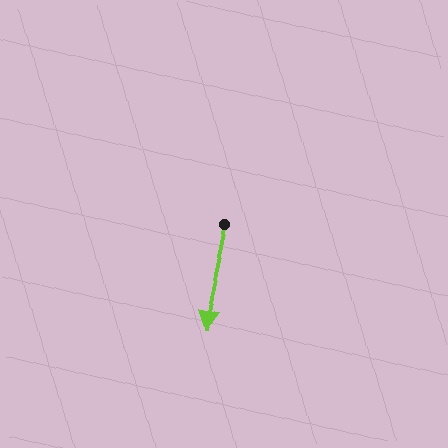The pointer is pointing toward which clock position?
Roughly 6 o'clock.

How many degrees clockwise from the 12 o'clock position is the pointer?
Approximately 192 degrees.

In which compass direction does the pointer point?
South.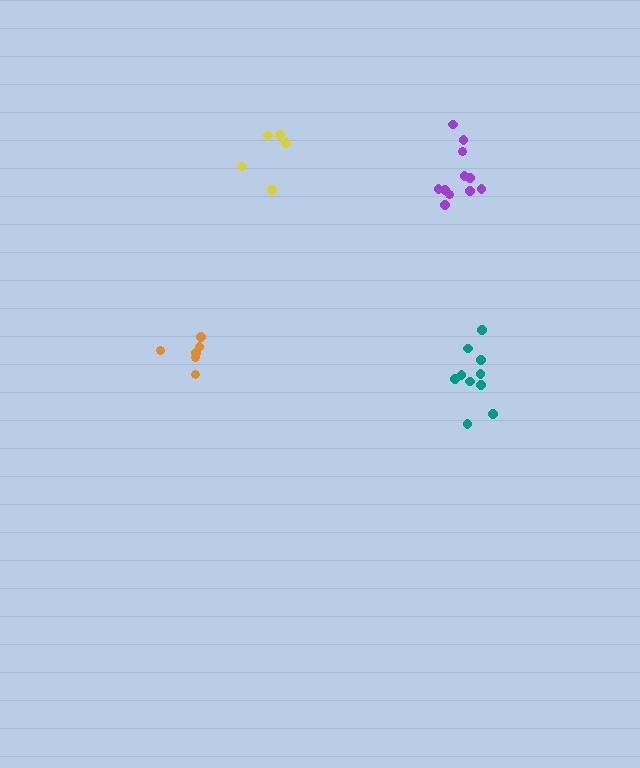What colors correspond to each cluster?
The clusters are colored: orange, yellow, purple, teal.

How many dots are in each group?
Group 1: 6 dots, Group 2: 5 dots, Group 3: 11 dots, Group 4: 10 dots (32 total).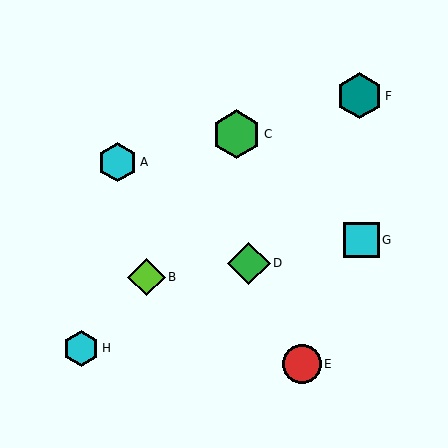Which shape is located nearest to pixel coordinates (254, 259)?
The green diamond (labeled D) at (249, 263) is nearest to that location.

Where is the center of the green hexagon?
The center of the green hexagon is at (236, 134).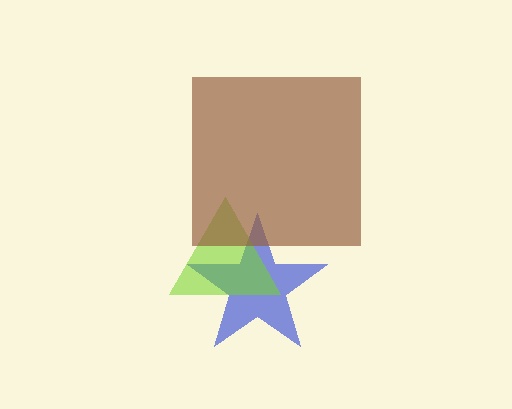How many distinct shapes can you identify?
There are 3 distinct shapes: a blue star, a lime triangle, a brown square.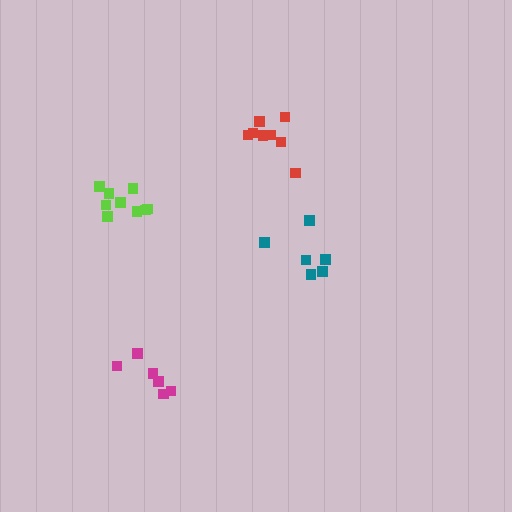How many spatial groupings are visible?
There are 4 spatial groupings.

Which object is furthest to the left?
The lime cluster is leftmost.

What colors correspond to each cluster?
The clusters are colored: magenta, lime, red, teal.